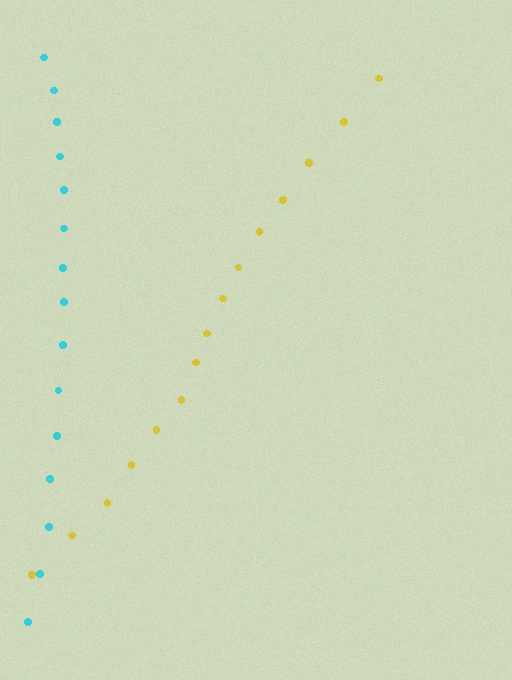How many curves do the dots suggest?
There are 2 distinct paths.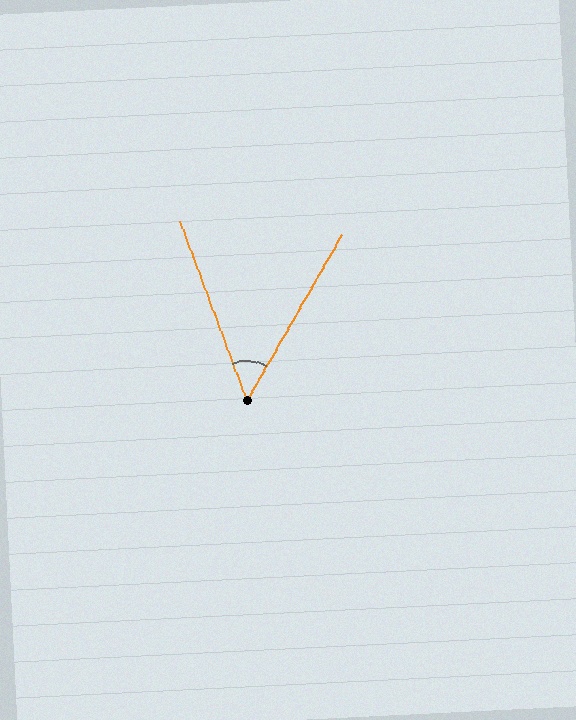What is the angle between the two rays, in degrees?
Approximately 50 degrees.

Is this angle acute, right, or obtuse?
It is acute.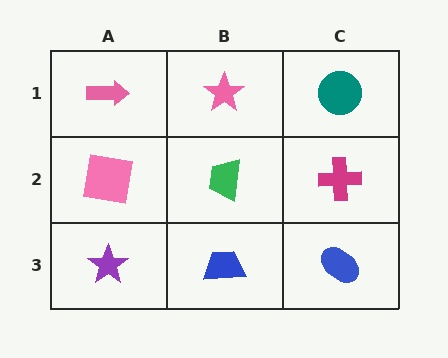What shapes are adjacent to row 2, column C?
A teal circle (row 1, column C), a blue ellipse (row 3, column C), a green trapezoid (row 2, column B).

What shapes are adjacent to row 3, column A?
A pink square (row 2, column A), a blue trapezoid (row 3, column B).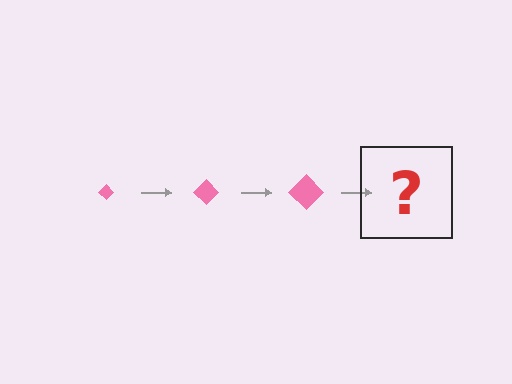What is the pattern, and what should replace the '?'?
The pattern is that the diamond gets progressively larger each step. The '?' should be a pink diamond, larger than the previous one.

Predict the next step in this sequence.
The next step is a pink diamond, larger than the previous one.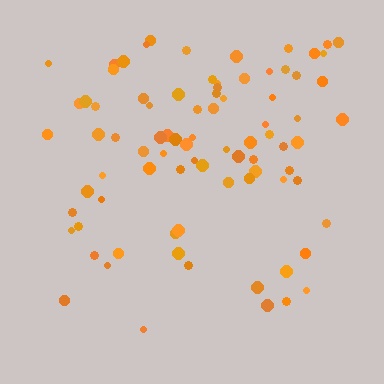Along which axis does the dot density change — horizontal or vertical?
Vertical.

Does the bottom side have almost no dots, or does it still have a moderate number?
Still a moderate number, just noticeably fewer than the top.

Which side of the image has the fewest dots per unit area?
The bottom.